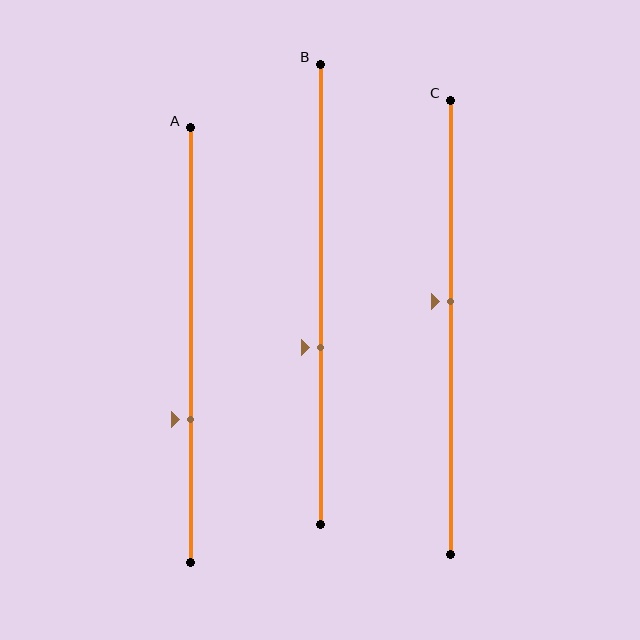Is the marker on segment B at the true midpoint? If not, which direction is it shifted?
No, the marker on segment B is shifted downward by about 12% of the segment length.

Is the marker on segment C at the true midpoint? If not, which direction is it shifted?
No, the marker on segment C is shifted upward by about 6% of the segment length.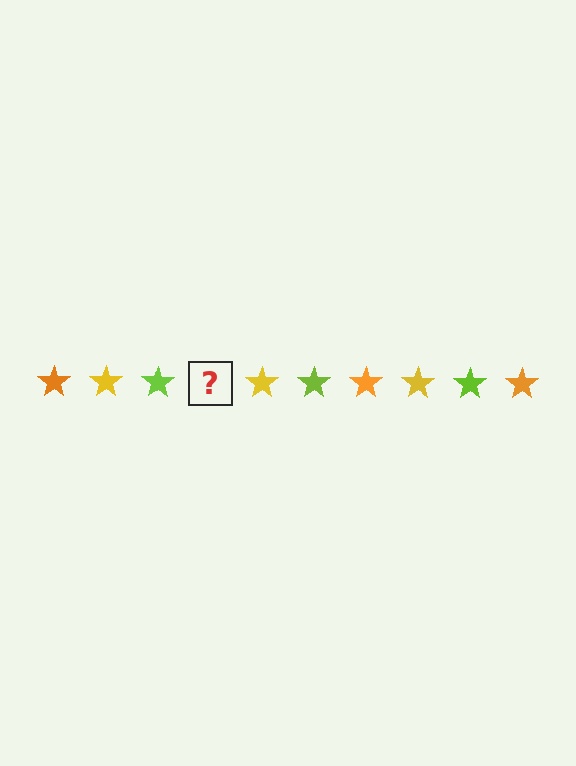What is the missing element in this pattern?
The missing element is an orange star.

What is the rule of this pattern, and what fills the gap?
The rule is that the pattern cycles through orange, yellow, lime stars. The gap should be filled with an orange star.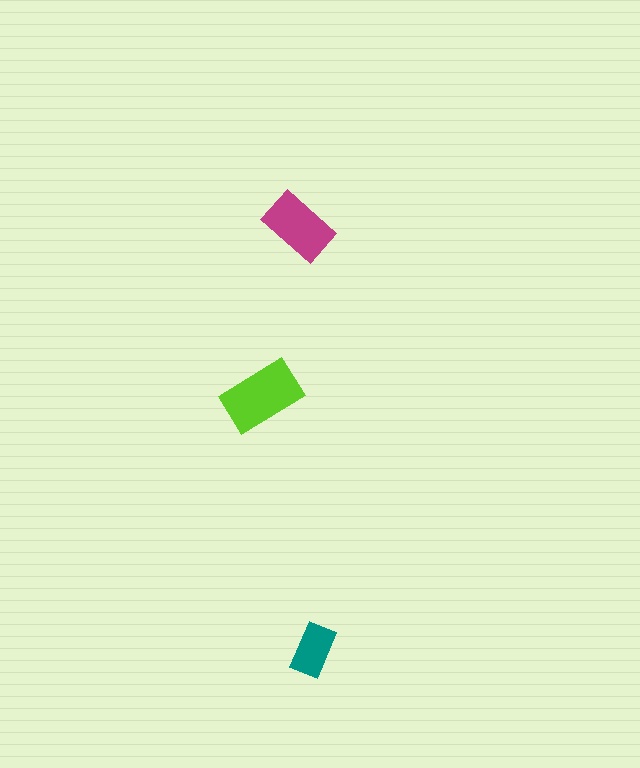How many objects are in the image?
There are 3 objects in the image.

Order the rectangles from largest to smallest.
the lime one, the magenta one, the teal one.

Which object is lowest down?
The teal rectangle is bottommost.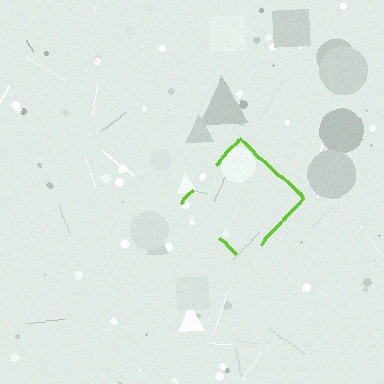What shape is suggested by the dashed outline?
The dashed outline suggests a diamond.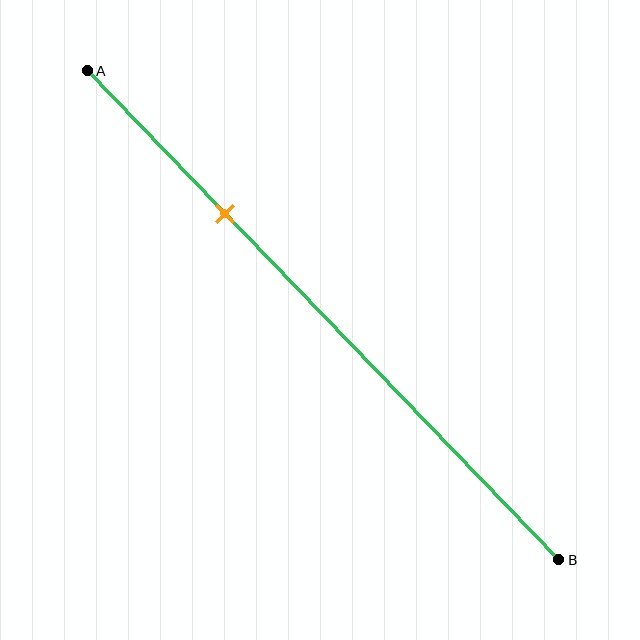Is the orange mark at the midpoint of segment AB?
No, the mark is at about 30% from A, not at the 50% midpoint.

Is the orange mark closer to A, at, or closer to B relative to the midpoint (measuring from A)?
The orange mark is closer to point A than the midpoint of segment AB.